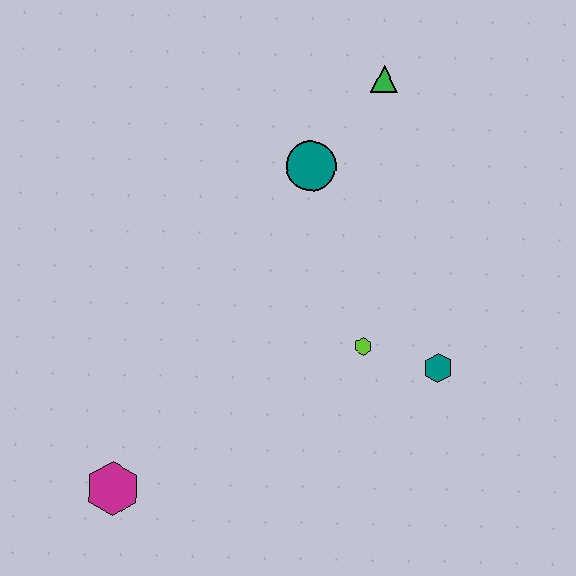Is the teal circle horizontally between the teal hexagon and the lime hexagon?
No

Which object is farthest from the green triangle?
The magenta hexagon is farthest from the green triangle.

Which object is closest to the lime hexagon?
The teal hexagon is closest to the lime hexagon.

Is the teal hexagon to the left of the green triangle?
No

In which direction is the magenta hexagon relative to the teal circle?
The magenta hexagon is below the teal circle.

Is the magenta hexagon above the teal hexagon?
No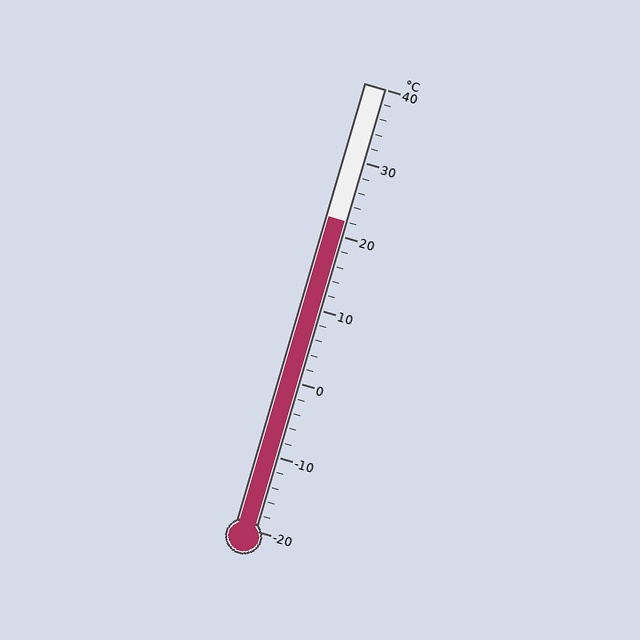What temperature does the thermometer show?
The thermometer shows approximately 22°C.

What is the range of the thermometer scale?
The thermometer scale ranges from -20°C to 40°C.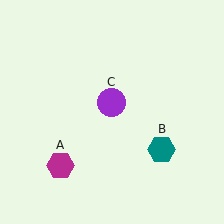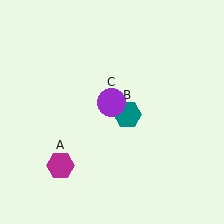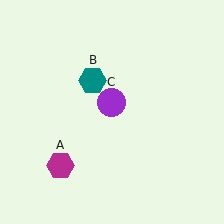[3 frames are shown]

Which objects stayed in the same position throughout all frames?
Magenta hexagon (object A) and purple circle (object C) remained stationary.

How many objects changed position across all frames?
1 object changed position: teal hexagon (object B).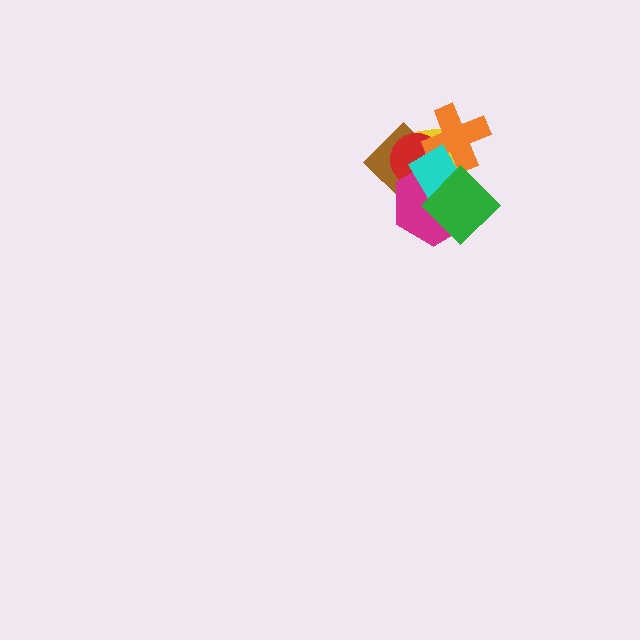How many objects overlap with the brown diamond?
5 objects overlap with the brown diamond.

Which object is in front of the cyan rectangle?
The green diamond is in front of the cyan rectangle.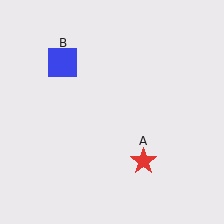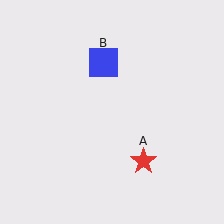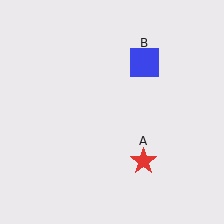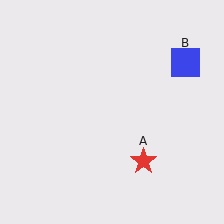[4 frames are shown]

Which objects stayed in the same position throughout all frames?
Red star (object A) remained stationary.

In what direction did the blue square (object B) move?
The blue square (object B) moved right.